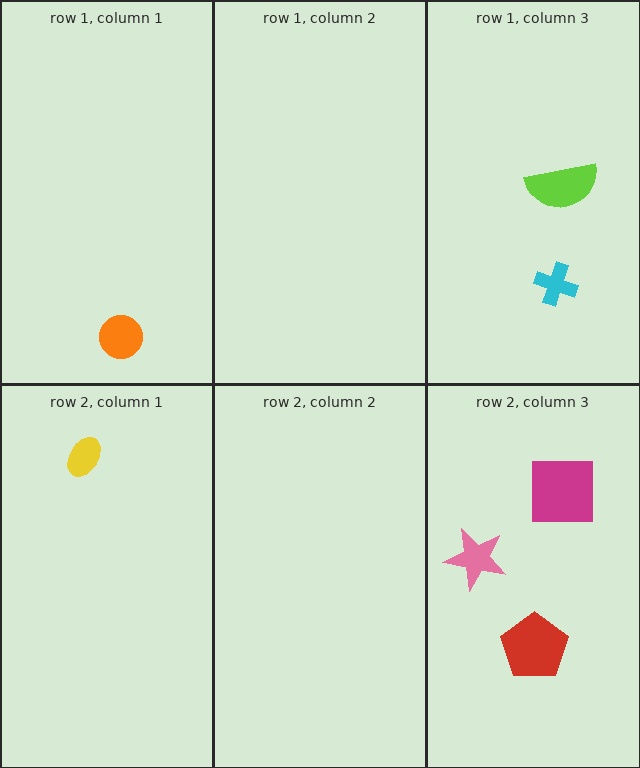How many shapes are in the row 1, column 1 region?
1.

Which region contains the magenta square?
The row 2, column 3 region.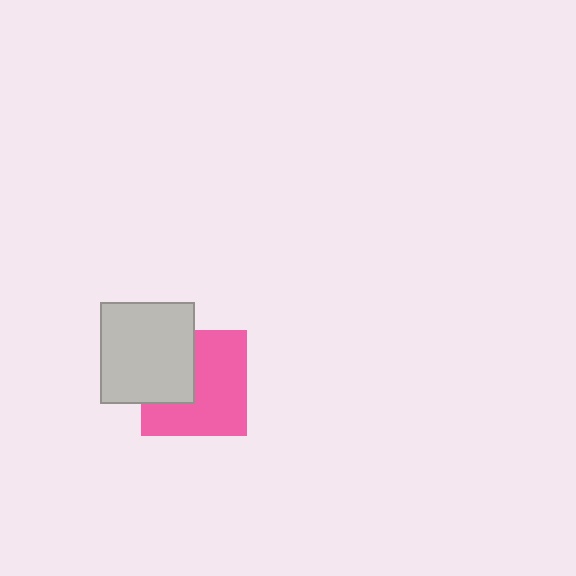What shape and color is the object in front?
The object in front is a light gray rectangle.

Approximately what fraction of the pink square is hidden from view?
Roughly 36% of the pink square is hidden behind the light gray rectangle.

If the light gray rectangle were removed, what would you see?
You would see the complete pink square.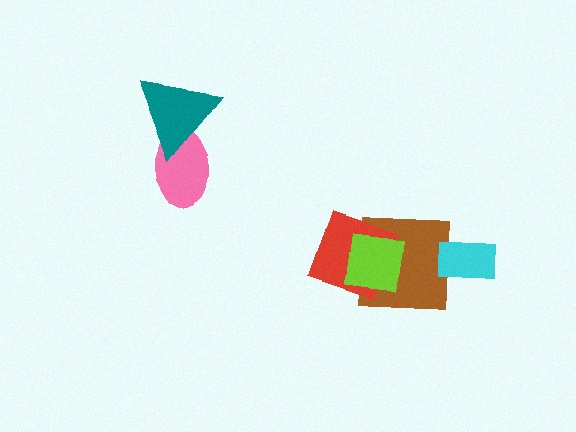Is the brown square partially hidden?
Yes, it is partially covered by another shape.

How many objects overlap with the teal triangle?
1 object overlaps with the teal triangle.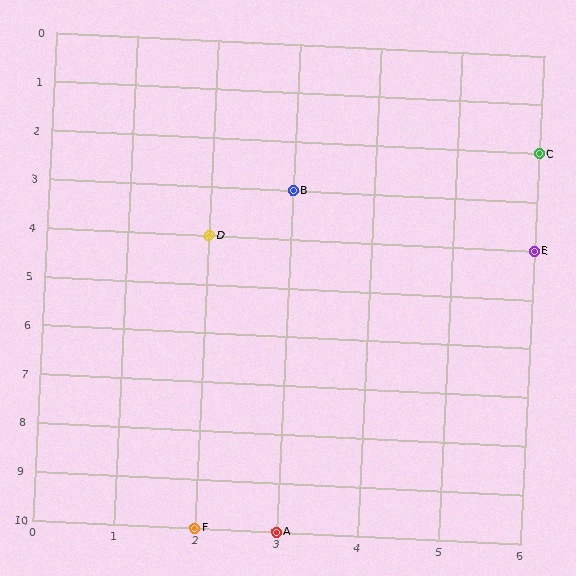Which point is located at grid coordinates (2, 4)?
Point D is at (2, 4).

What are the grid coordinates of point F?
Point F is at grid coordinates (2, 10).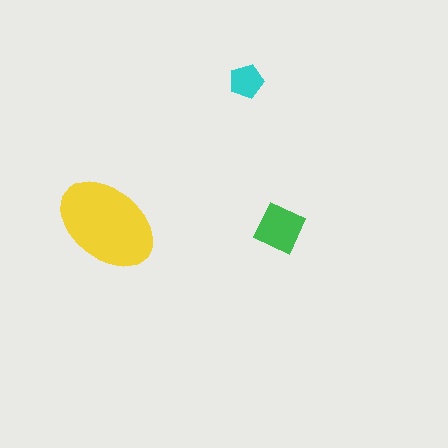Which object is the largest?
The yellow ellipse.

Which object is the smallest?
The cyan pentagon.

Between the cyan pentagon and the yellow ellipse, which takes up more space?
The yellow ellipse.